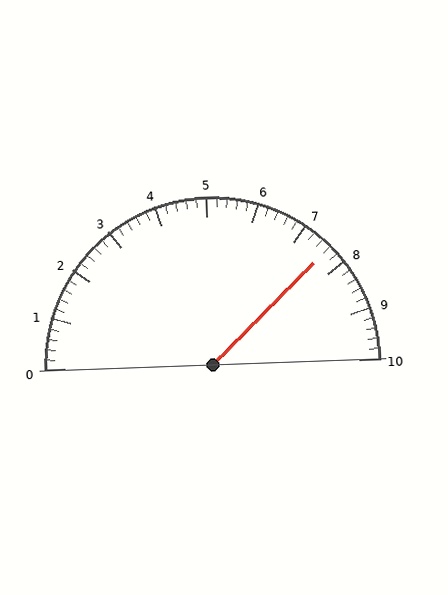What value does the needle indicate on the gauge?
The needle indicates approximately 7.6.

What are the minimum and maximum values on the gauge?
The gauge ranges from 0 to 10.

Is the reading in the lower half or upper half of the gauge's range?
The reading is in the upper half of the range (0 to 10).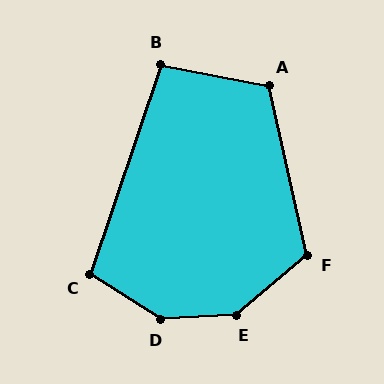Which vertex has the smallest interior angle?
B, at approximately 97 degrees.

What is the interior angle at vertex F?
Approximately 118 degrees (obtuse).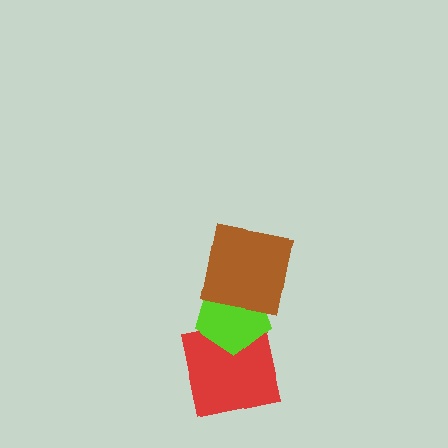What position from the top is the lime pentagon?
The lime pentagon is 2nd from the top.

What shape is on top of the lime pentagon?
The brown square is on top of the lime pentagon.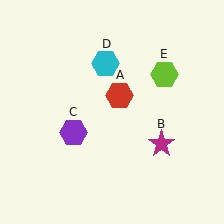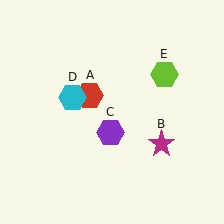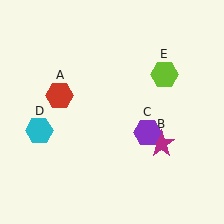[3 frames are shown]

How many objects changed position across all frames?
3 objects changed position: red hexagon (object A), purple hexagon (object C), cyan hexagon (object D).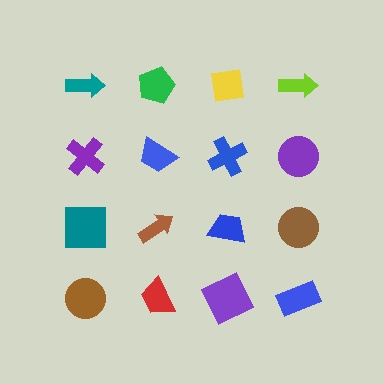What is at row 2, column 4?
A purple circle.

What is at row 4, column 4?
A blue rectangle.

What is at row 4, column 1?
A brown circle.